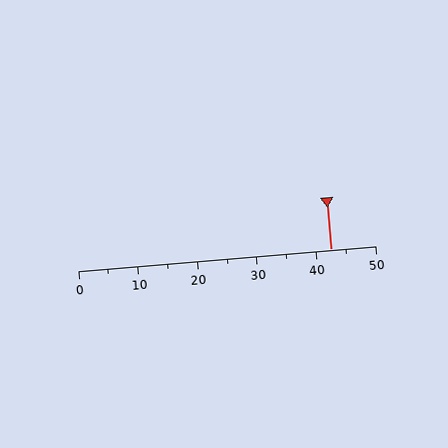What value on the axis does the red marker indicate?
The marker indicates approximately 42.5.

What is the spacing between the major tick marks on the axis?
The major ticks are spaced 10 apart.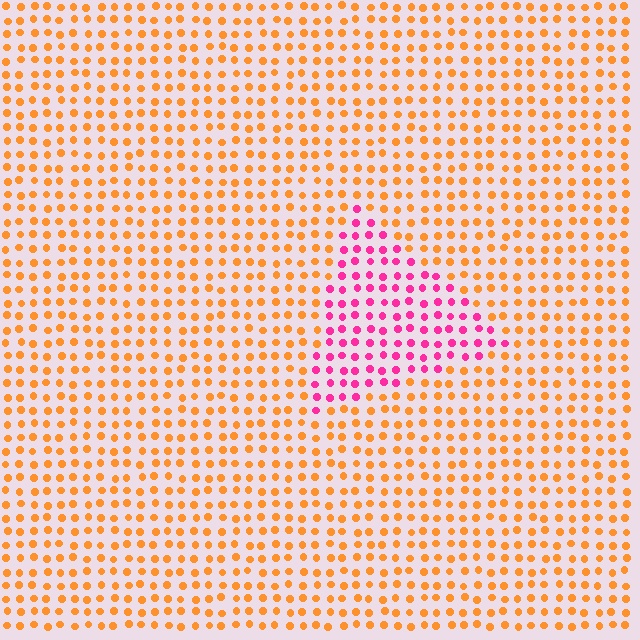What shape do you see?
I see a triangle.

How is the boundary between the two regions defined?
The boundary is defined purely by a slight shift in hue (about 63 degrees). Spacing, size, and orientation are identical on both sides.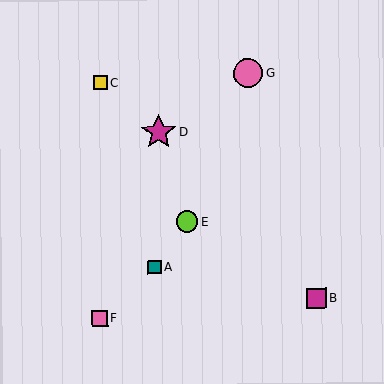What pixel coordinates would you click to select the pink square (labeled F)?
Click at (100, 318) to select the pink square F.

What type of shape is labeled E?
Shape E is a lime circle.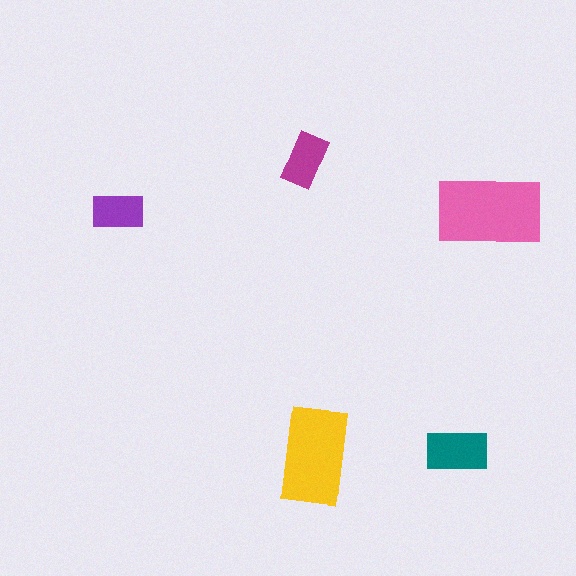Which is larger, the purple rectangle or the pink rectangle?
The pink one.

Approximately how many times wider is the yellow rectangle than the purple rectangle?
About 2 times wider.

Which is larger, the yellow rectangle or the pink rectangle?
The pink one.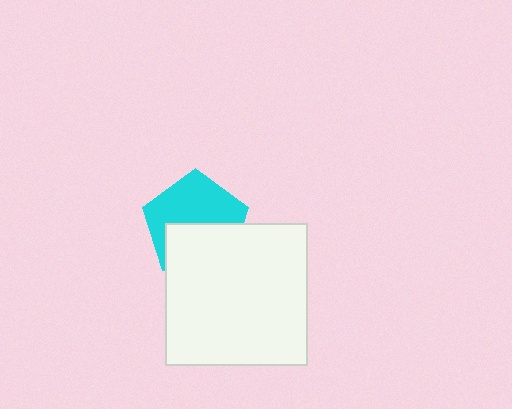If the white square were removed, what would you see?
You would see the complete cyan pentagon.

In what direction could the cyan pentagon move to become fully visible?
The cyan pentagon could move up. That would shift it out from behind the white square entirely.